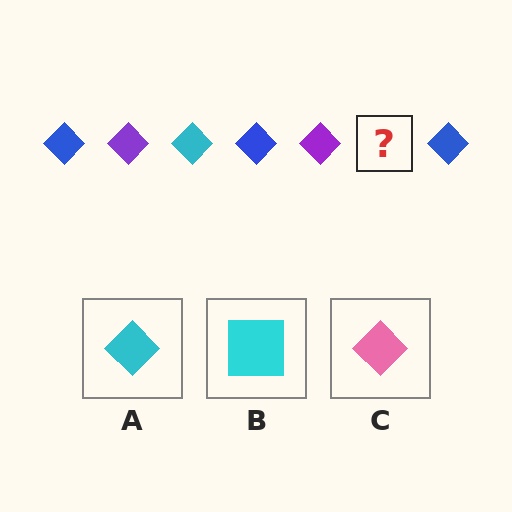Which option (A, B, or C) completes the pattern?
A.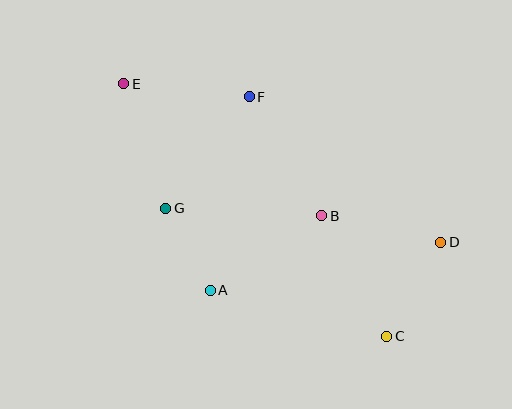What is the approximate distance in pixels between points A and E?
The distance between A and E is approximately 224 pixels.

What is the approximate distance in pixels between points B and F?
The distance between B and F is approximately 139 pixels.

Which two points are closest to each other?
Points A and G are closest to each other.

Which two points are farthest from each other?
Points C and E are farthest from each other.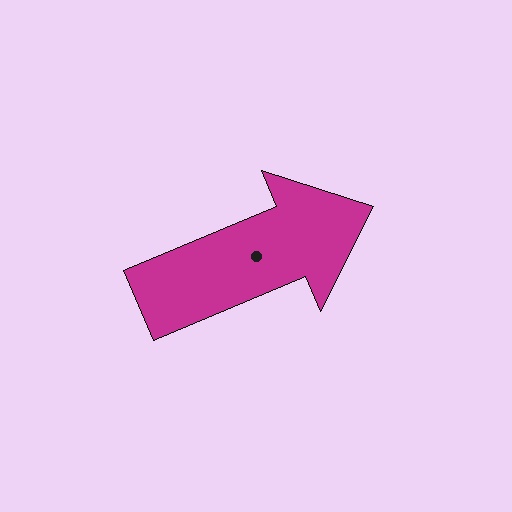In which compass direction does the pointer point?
Northeast.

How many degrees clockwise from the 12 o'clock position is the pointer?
Approximately 67 degrees.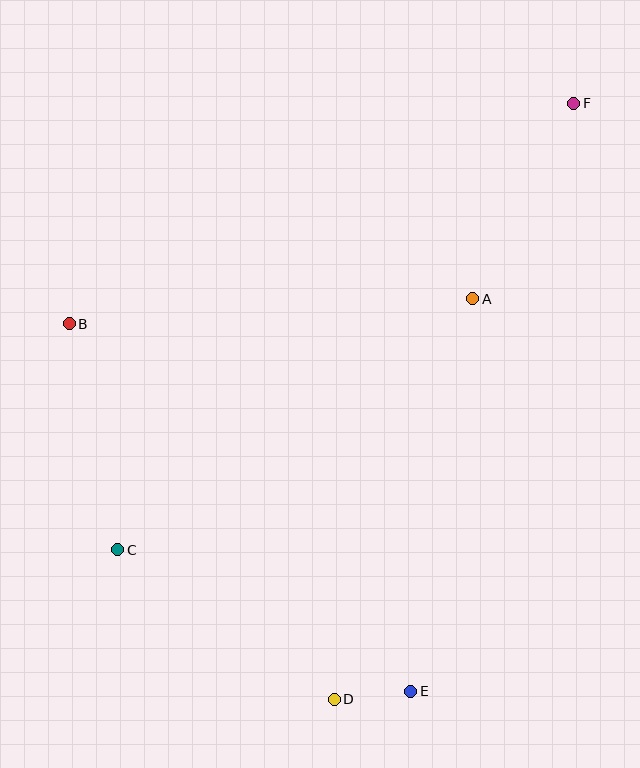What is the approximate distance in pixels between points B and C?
The distance between B and C is approximately 231 pixels.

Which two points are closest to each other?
Points D and E are closest to each other.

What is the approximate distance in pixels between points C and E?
The distance between C and E is approximately 326 pixels.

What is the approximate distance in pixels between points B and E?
The distance between B and E is approximately 502 pixels.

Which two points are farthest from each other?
Points D and F are farthest from each other.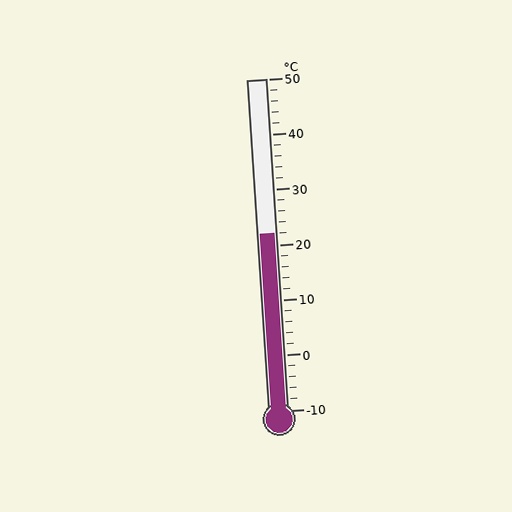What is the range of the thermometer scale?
The thermometer scale ranges from -10°C to 50°C.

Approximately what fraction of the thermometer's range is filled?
The thermometer is filled to approximately 55% of its range.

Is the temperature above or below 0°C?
The temperature is above 0°C.